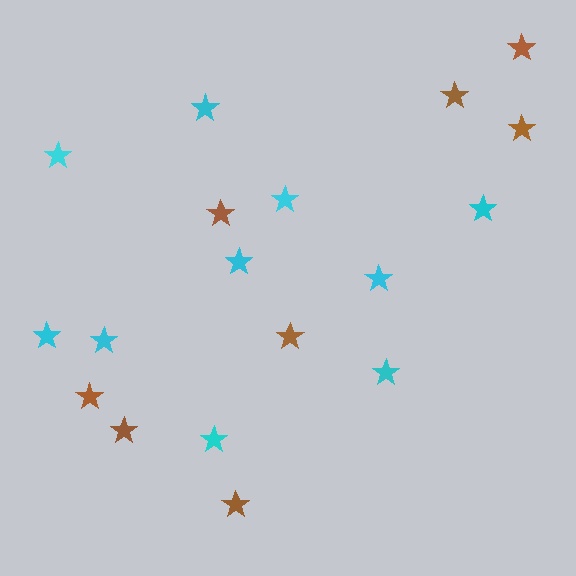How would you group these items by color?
There are 2 groups: one group of brown stars (8) and one group of cyan stars (10).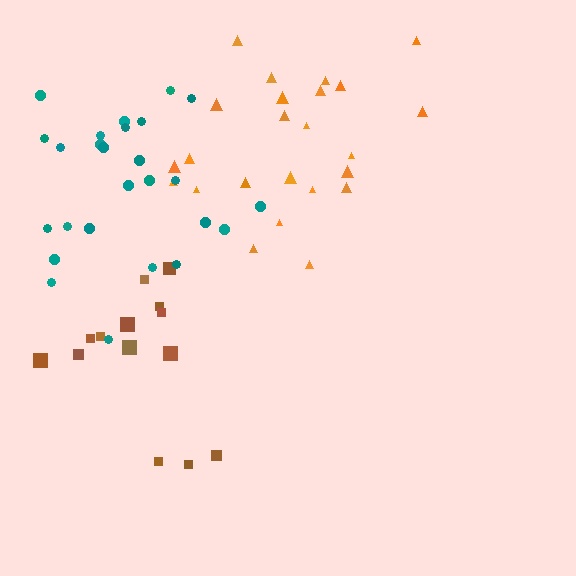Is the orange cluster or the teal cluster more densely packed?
Teal.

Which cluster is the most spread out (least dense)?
Brown.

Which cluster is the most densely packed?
Teal.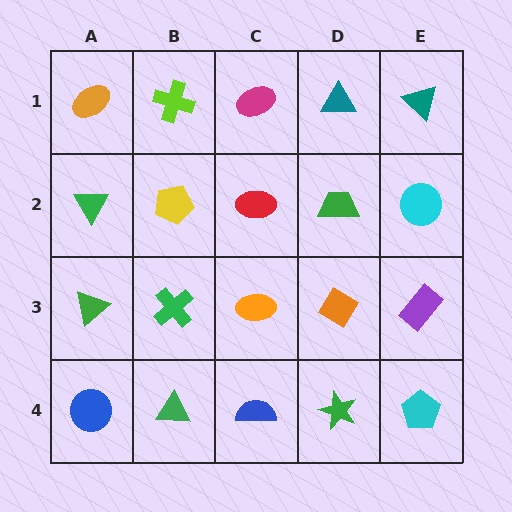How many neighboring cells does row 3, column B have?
4.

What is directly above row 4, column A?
A green triangle.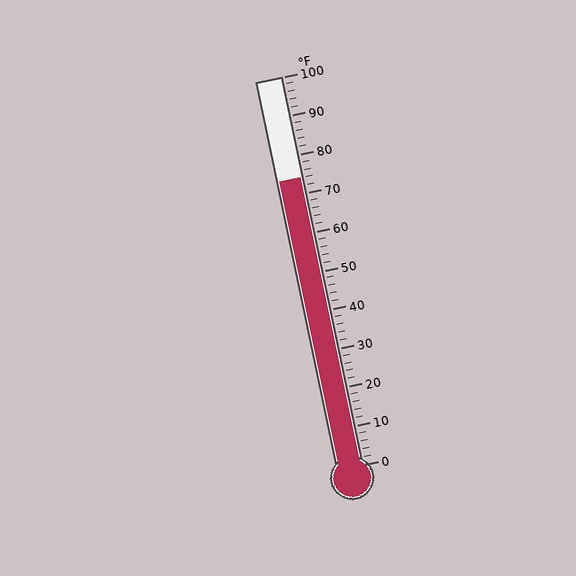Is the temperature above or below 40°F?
The temperature is above 40°F.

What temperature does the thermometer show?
The thermometer shows approximately 74°F.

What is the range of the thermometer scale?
The thermometer scale ranges from 0°F to 100°F.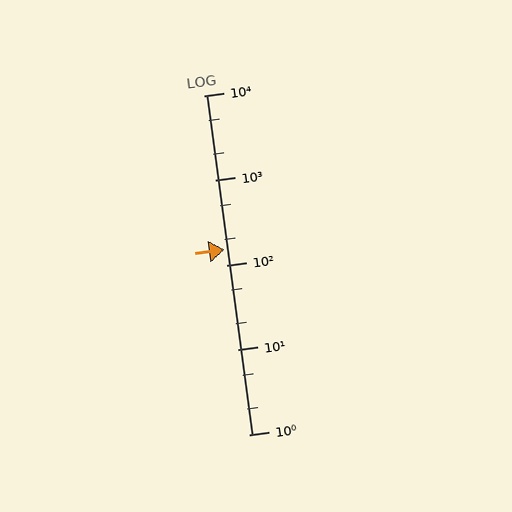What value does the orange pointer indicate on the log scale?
The pointer indicates approximately 150.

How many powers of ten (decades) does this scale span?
The scale spans 4 decades, from 1 to 10000.